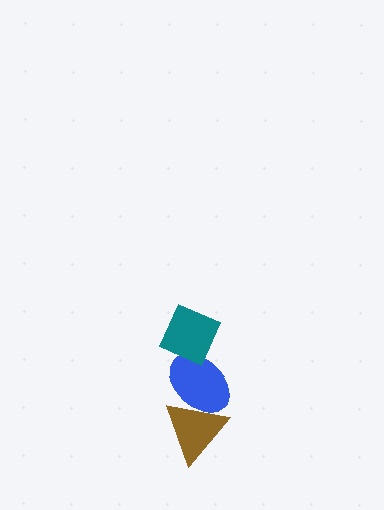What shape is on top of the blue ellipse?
The teal diamond is on top of the blue ellipse.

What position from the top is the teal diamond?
The teal diamond is 1st from the top.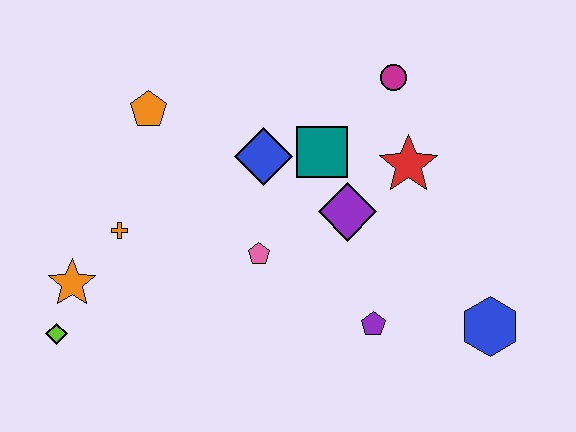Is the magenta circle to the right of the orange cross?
Yes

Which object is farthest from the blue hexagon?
The lime diamond is farthest from the blue hexagon.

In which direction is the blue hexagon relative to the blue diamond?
The blue hexagon is to the right of the blue diamond.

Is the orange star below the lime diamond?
No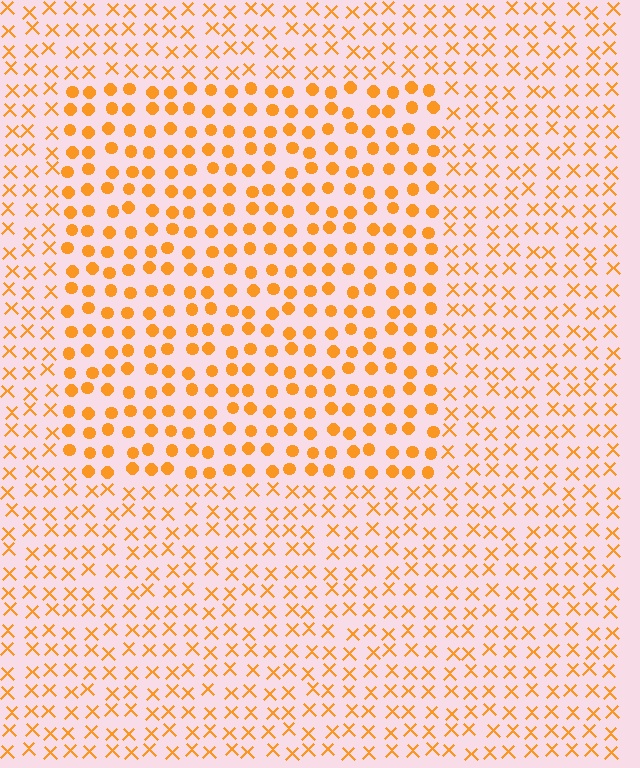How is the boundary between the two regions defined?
The boundary is defined by a change in element shape: circles inside vs. X marks outside. All elements share the same color and spacing.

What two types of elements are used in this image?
The image uses circles inside the rectangle region and X marks outside it.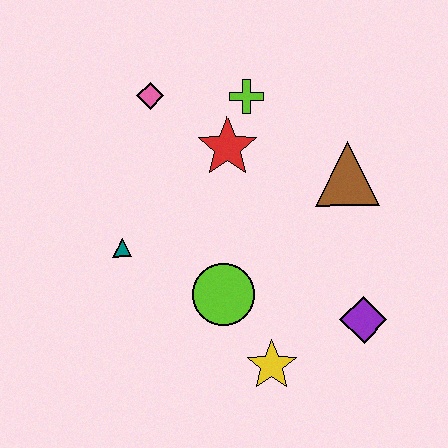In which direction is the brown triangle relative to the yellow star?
The brown triangle is above the yellow star.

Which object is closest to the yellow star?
The lime circle is closest to the yellow star.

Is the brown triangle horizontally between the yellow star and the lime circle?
No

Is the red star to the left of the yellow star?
Yes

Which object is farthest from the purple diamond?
The pink diamond is farthest from the purple diamond.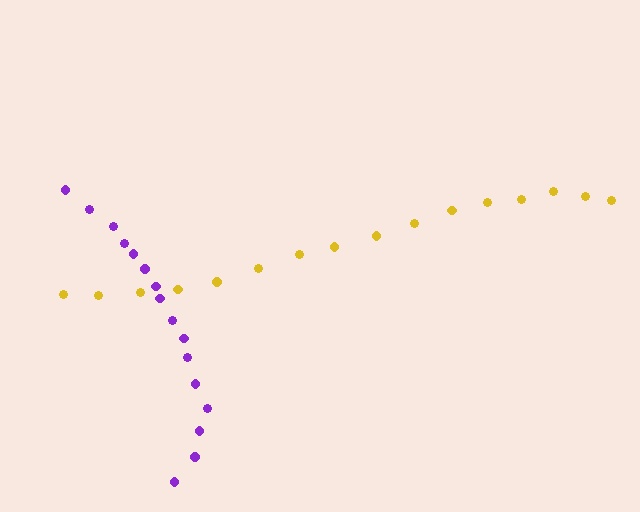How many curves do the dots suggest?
There are 2 distinct paths.